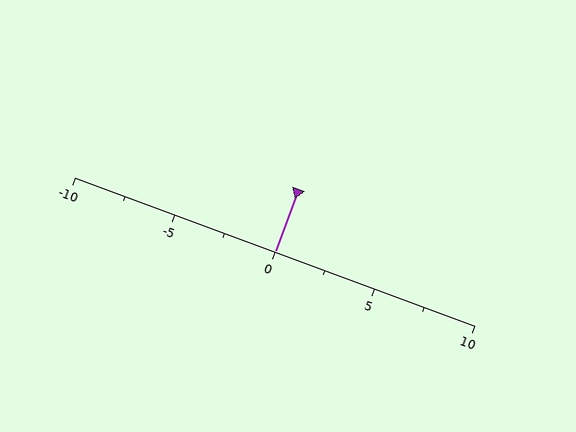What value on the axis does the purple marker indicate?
The marker indicates approximately 0.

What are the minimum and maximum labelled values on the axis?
The axis runs from -10 to 10.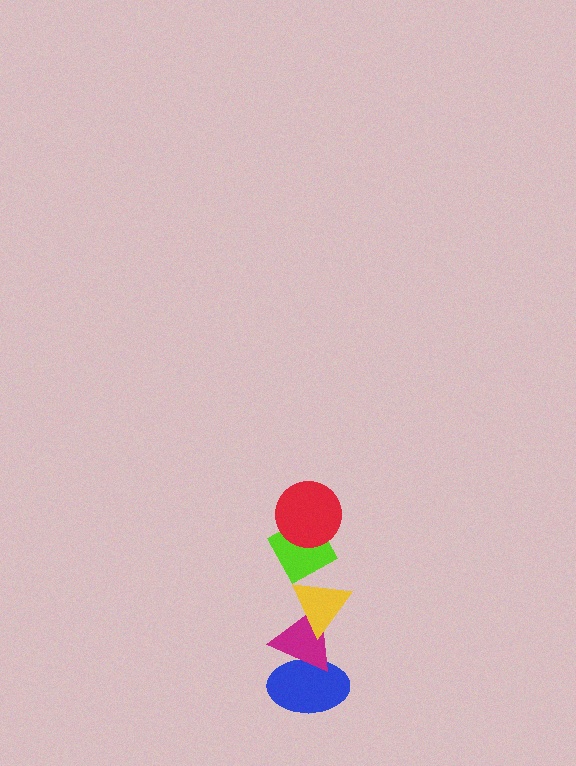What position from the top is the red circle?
The red circle is 1st from the top.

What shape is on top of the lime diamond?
The red circle is on top of the lime diamond.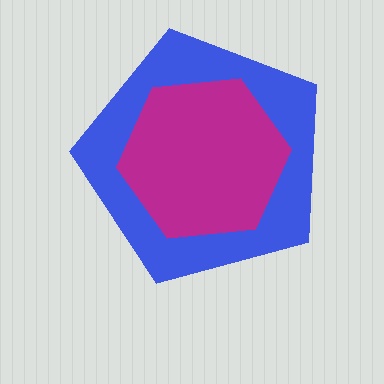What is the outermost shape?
The blue pentagon.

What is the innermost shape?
The magenta hexagon.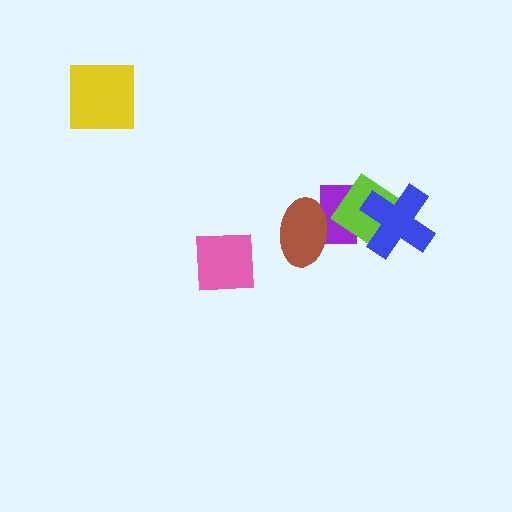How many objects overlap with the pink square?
0 objects overlap with the pink square.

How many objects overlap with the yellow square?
0 objects overlap with the yellow square.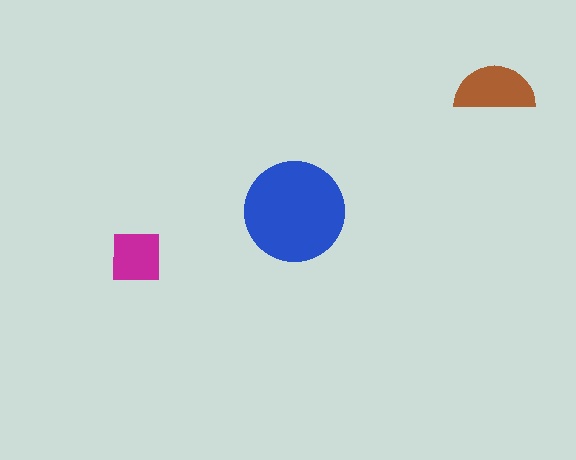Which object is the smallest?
The magenta square.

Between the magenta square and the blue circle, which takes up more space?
The blue circle.